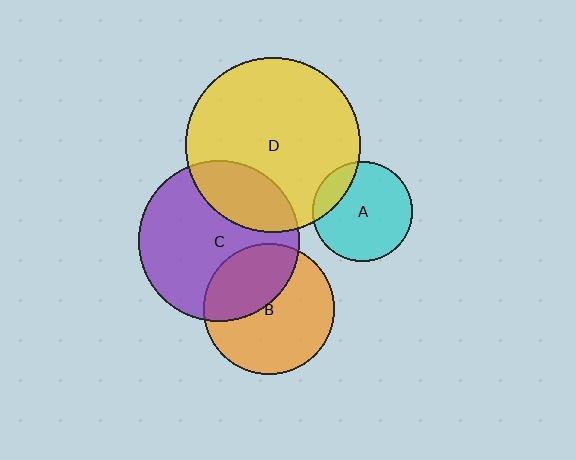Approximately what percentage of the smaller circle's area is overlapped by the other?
Approximately 15%.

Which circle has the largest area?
Circle D (yellow).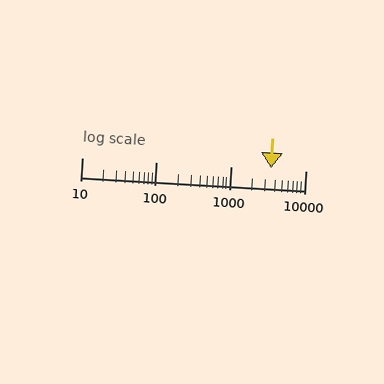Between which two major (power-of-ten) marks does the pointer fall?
The pointer is between 1000 and 10000.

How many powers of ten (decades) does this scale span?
The scale spans 3 decades, from 10 to 10000.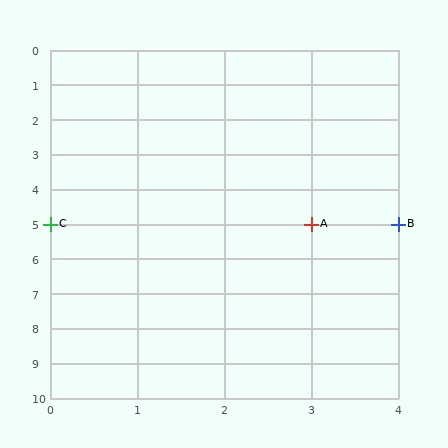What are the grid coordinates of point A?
Point A is at grid coordinates (3, 5).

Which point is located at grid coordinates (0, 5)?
Point C is at (0, 5).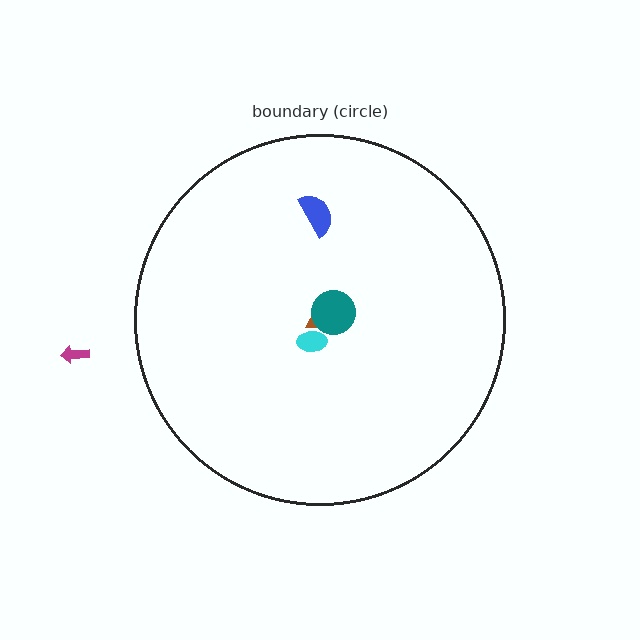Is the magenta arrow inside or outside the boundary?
Outside.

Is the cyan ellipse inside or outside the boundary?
Inside.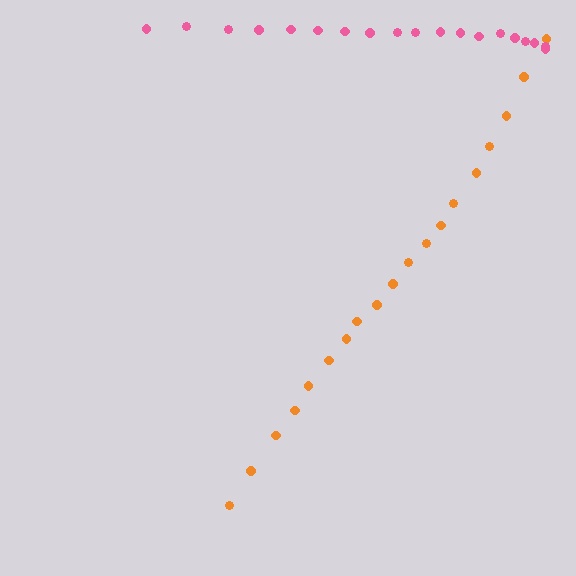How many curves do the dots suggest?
There are 2 distinct paths.